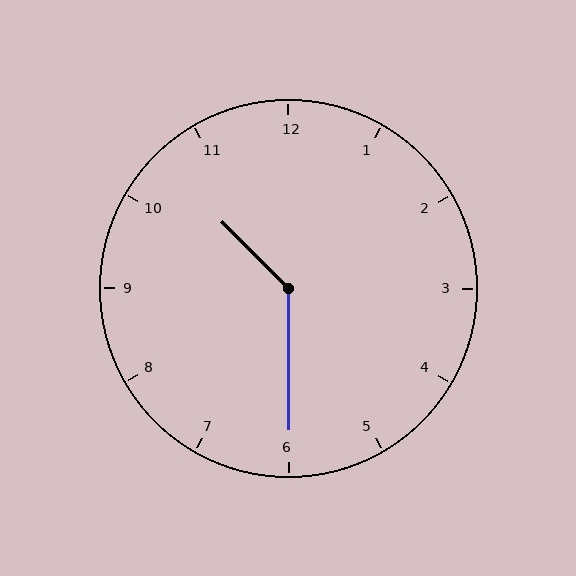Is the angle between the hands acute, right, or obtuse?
It is obtuse.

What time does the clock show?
10:30.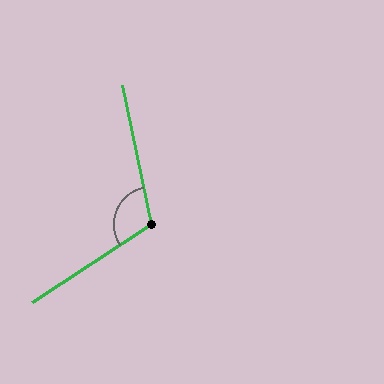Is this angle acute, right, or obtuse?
It is obtuse.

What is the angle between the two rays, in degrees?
Approximately 112 degrees.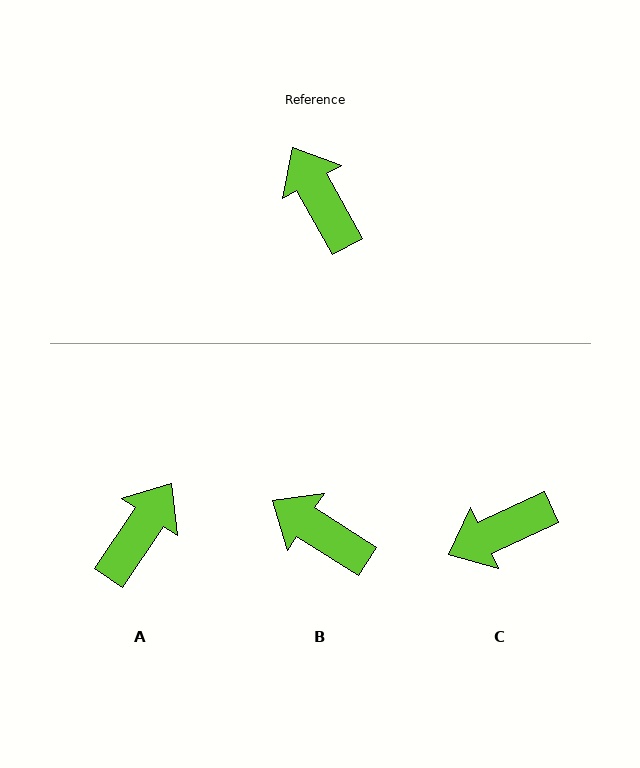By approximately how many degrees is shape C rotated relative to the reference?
Approximately 86 degrees counter-clockwise.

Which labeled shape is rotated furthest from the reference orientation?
C, about 86 degrees away.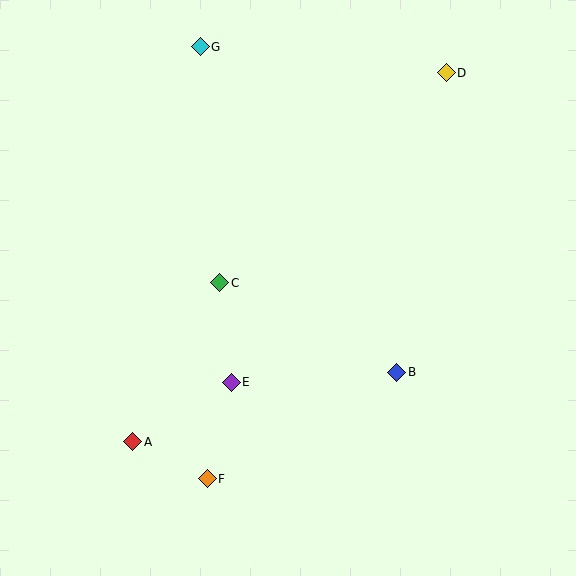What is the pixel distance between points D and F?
The distance between D and F is 471 pixels.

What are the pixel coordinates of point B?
Point B is at (397, 372).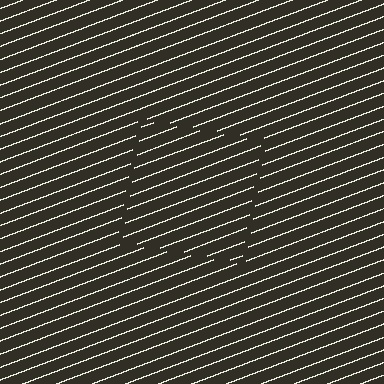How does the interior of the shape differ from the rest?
The interior of the shape contains the same grating, shifted by half a period — the contour is defined by the phase discontinuity where line-ends from the inner and outer gratings abut.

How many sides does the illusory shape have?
4 sides — the line-ends trace a square.